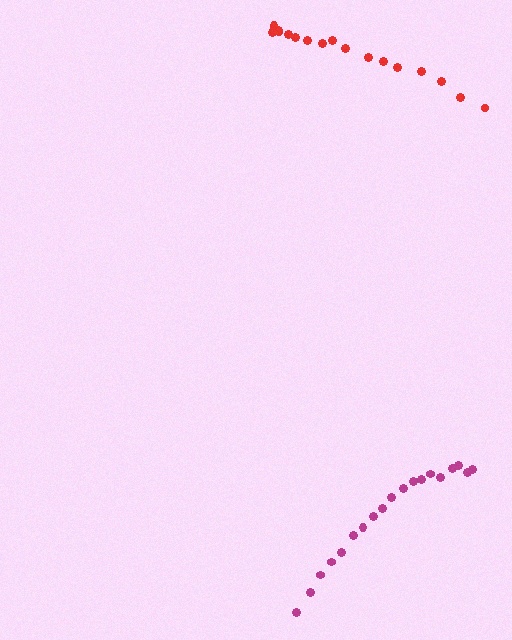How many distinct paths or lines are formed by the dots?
There are 2 distinct paths.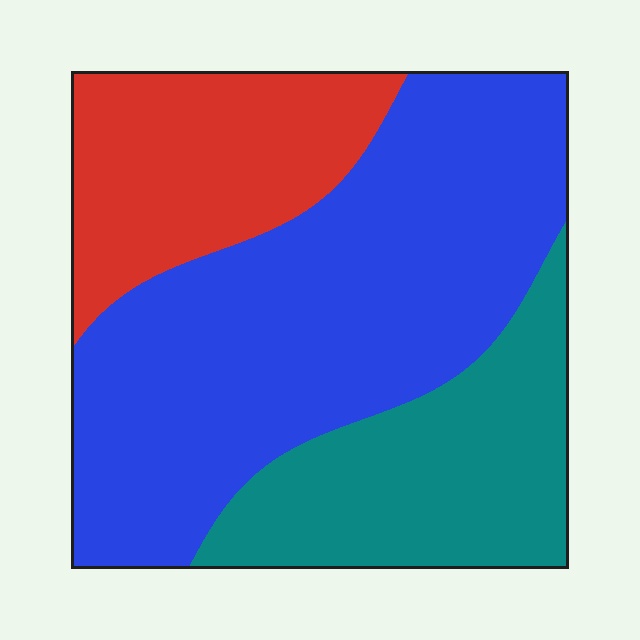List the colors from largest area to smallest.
From largest to smallest: blue, teal, red.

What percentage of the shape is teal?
Teal takes up about one quarter (1/4) of the shape.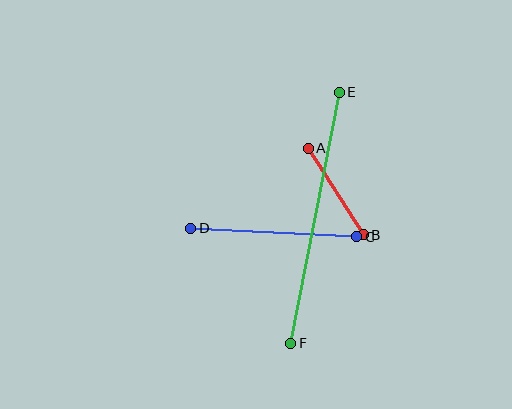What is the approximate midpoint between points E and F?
The midpoint is at approximately (315, 218) pixels.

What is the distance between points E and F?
The distance is approximately 256 pixels.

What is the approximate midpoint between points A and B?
The midpoint is at approximately (336, 192) pixels.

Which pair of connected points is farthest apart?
Points E and F are farthest apart.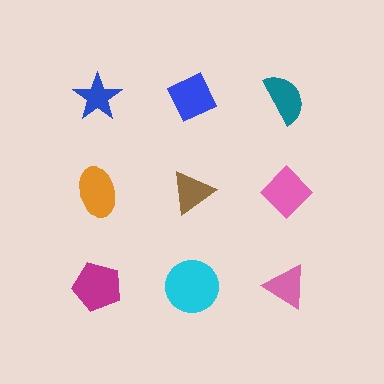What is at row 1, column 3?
A teal semicircle.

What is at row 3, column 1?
A magenta pentagon.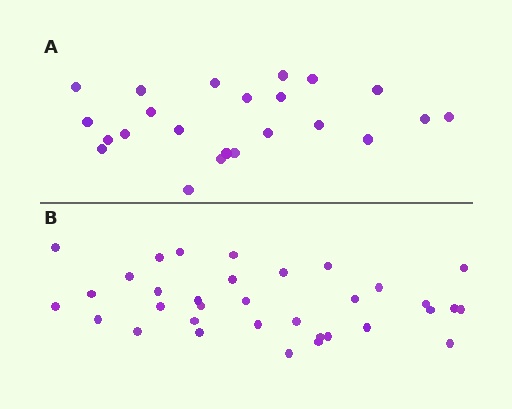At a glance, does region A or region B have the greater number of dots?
Region B (the bottom region) has more dots.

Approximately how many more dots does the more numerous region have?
Region B has roughly 12 or so more dots than region A.